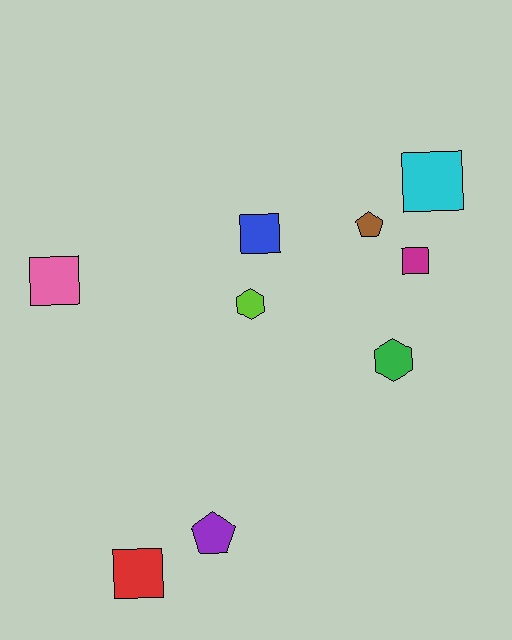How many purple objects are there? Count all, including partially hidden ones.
There is 1 purple object.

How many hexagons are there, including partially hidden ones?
There are 2 hexagons.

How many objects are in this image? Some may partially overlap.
There are 9 objects.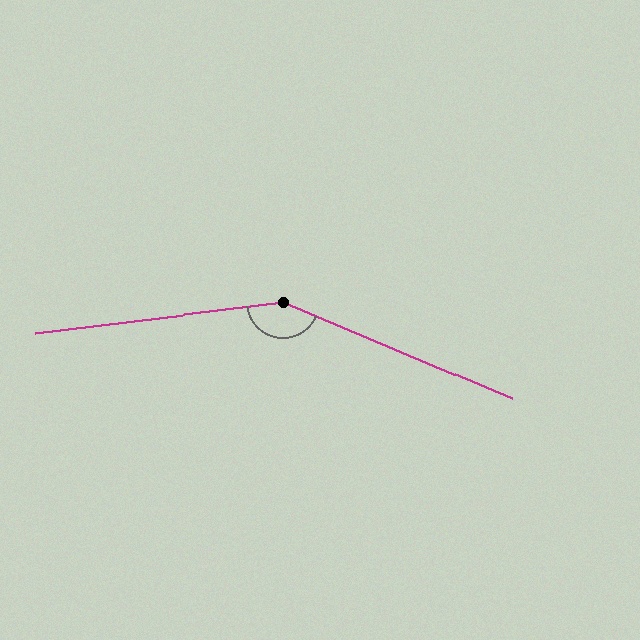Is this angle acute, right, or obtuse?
It is obtuse.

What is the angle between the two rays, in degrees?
Approximately 150 degrees.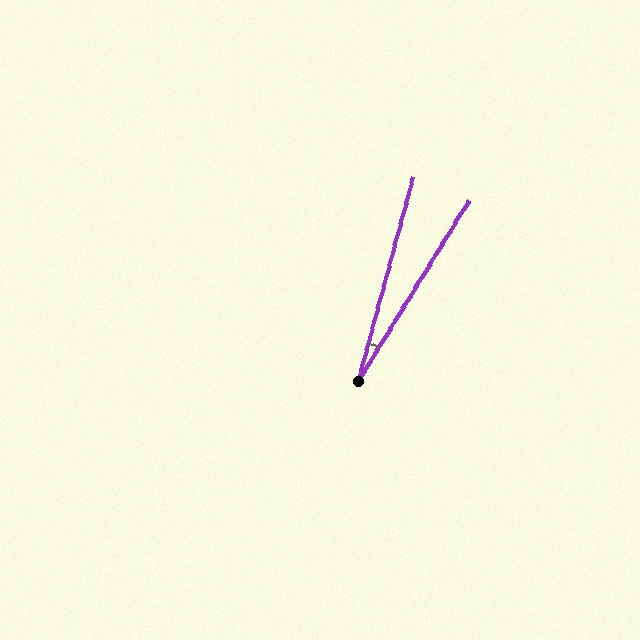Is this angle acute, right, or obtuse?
It is acute.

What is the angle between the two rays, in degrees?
Approximately 17 degrees.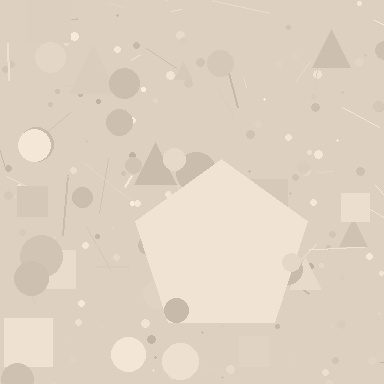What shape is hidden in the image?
A pentagon is hidden in the image.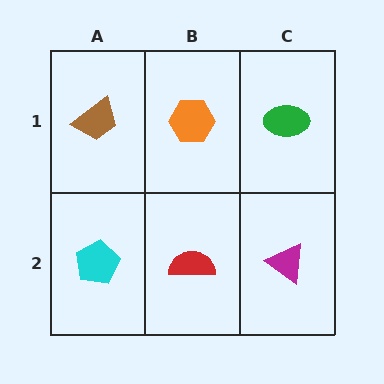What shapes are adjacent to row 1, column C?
A magenta triangle (row 2, column C), an orange hexagon (row 1, column B).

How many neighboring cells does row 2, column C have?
2.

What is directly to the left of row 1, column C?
An orange hexagon.